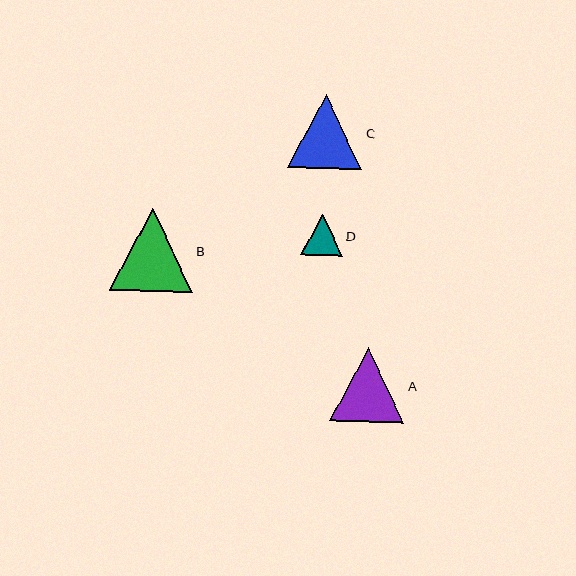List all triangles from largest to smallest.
From largest to smallest: B, C, A, D.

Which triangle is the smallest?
Triangle D is the smallest with a size of approximately 41 pixels.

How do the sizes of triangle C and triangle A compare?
Triangle C and triangle A are approximately the same size.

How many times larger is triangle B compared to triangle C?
Triangle B is approximately 1.1 times the size of triangle C.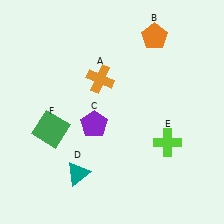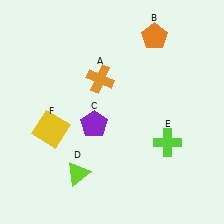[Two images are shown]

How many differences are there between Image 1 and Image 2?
There are 2 differences between the two images.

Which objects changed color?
D changed from teal to lime. F changed from green to yellow.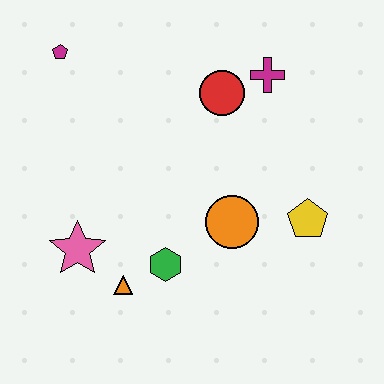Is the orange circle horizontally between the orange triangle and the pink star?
No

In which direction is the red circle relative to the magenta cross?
The red circle is to the left of the magenta cross.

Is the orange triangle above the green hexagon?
No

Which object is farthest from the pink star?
The magenta cross is farthest from the pink star.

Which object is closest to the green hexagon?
The orange triangle is closest to the green hexagon.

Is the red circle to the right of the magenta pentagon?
Yes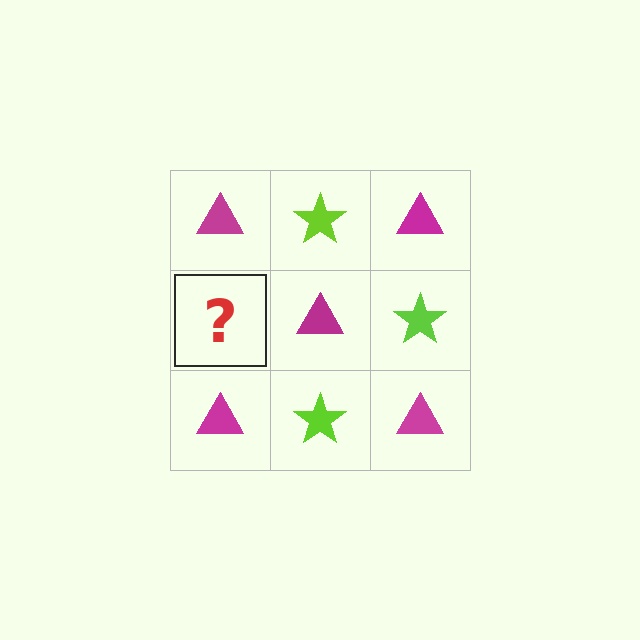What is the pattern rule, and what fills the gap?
The rule is that it alternates magenta triangle and lime star in a checkerboard pattern. The gap should be filled with a lime star.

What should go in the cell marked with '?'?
The missing cell should contain a lime star.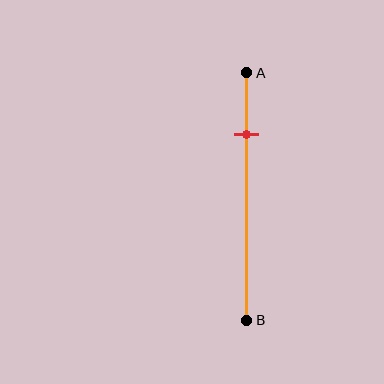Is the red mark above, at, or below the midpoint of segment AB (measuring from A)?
The red mark is above the midpoint of segment AB.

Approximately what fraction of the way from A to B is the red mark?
The red mark is approximately 25% of the way from A to B.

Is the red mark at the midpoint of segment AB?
No, the mark is at about 25% from A, not at the 50% midpoint.